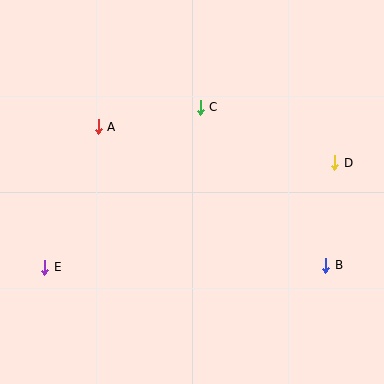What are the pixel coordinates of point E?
Point E is at (45, 267).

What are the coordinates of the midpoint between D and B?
The midpoint between D and B is at (330, 214).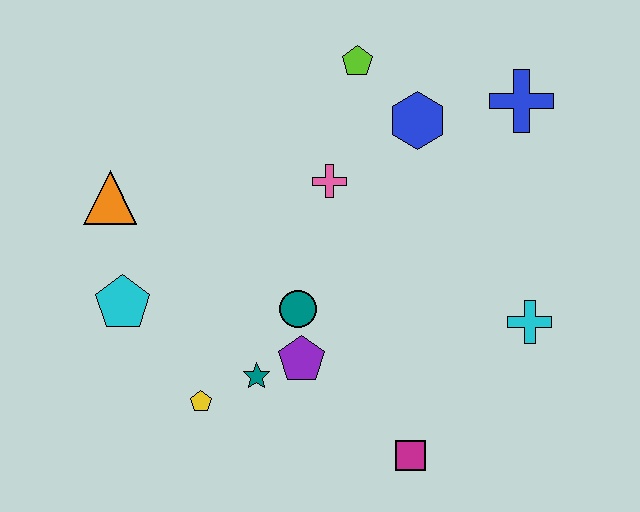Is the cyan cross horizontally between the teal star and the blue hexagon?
No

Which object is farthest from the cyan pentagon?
The blue cross is farthest from the cyan pentagon.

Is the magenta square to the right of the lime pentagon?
Yes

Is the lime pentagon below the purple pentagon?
No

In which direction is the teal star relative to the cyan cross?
The teal star is to the left of the cyan cross.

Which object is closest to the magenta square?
The purple pentagon is closest to the magenta square.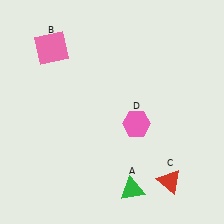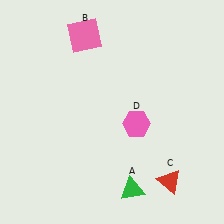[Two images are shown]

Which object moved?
The pink square (B) moved right.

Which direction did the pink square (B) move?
The pink square (B) moved right.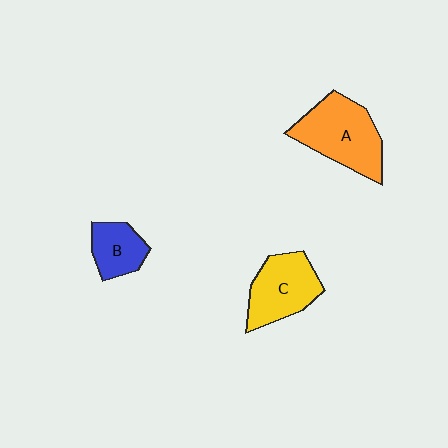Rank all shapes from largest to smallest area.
From largest to smallest: A (orange), C (yellow), B (blue).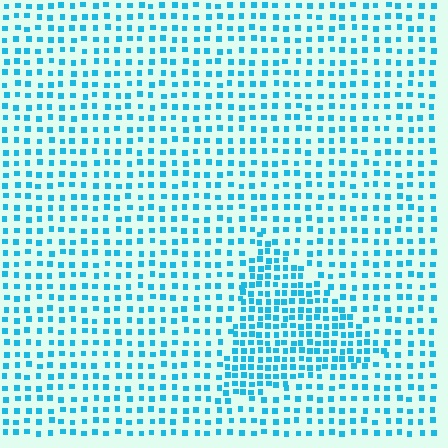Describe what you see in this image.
The image contains small cyan elements arranged at two different densities. A triangle-shaped region is visible where the elements are more densely packed than the surrounding area.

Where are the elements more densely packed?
The elements are more densely packed inside the triangle boundary.